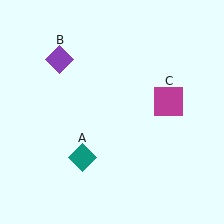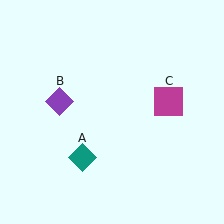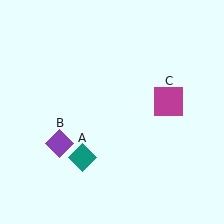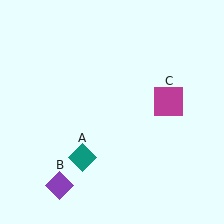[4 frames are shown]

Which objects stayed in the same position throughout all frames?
Teal diamond (object A) and magenta square (object C) remained stationary.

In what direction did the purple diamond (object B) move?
The purple diamond (object B) moved down.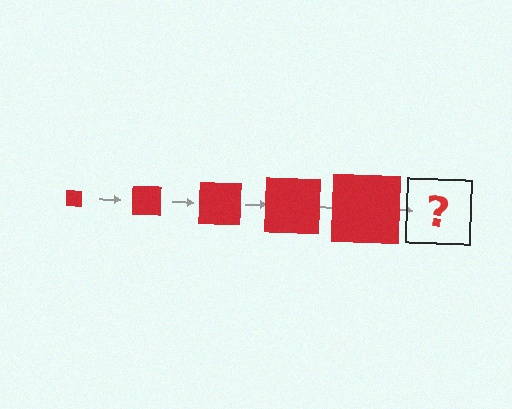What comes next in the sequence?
The next element should be a red square, larger than the previous one.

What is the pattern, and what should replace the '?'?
The pattern is that the square gets progressively larger each step. The '?' should be a red square, larger than the previous one.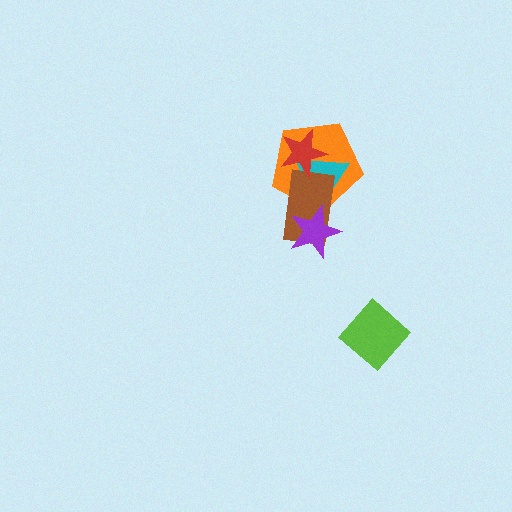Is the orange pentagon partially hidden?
Yes, it is partially covered by another shape.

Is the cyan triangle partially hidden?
Yes, it is partially covered by another shape.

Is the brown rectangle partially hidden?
Yes, it is partially covered by another shape.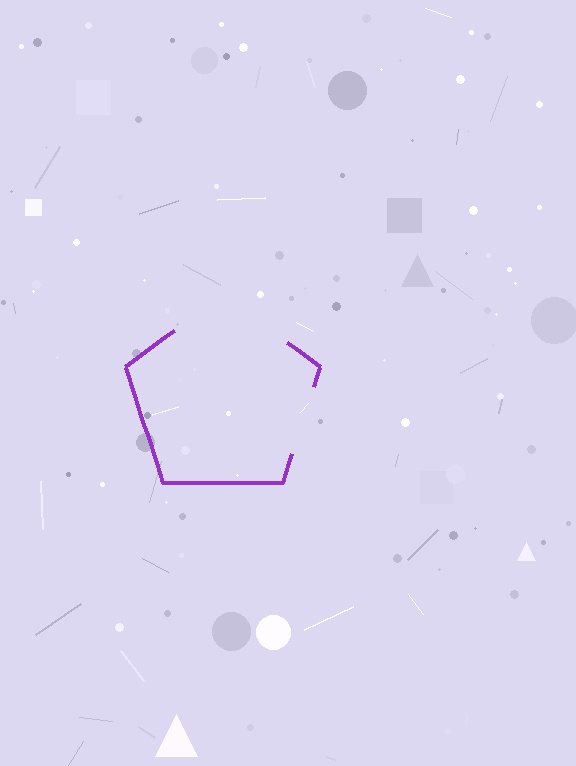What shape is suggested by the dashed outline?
The dashed outline suggests a pentagon.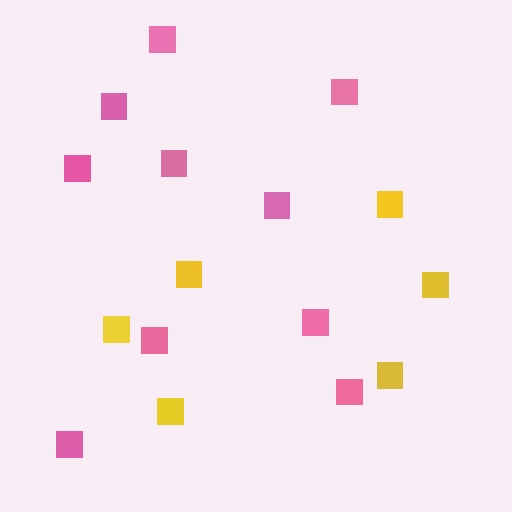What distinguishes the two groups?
There are 2 groups: one group of yellow squares (6) and one group of pink squares (10).